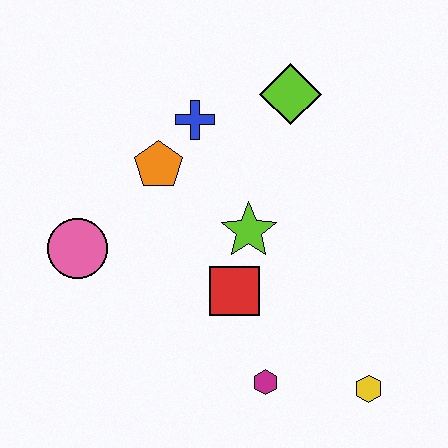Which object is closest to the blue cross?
The orange pentagon is closest to the blue cross.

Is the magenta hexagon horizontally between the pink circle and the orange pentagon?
No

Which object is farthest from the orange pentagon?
The yellow hexagon is farthest from the orange pentagon.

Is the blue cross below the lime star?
No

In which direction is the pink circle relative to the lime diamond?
The pink circle is to the left of the lime diamond.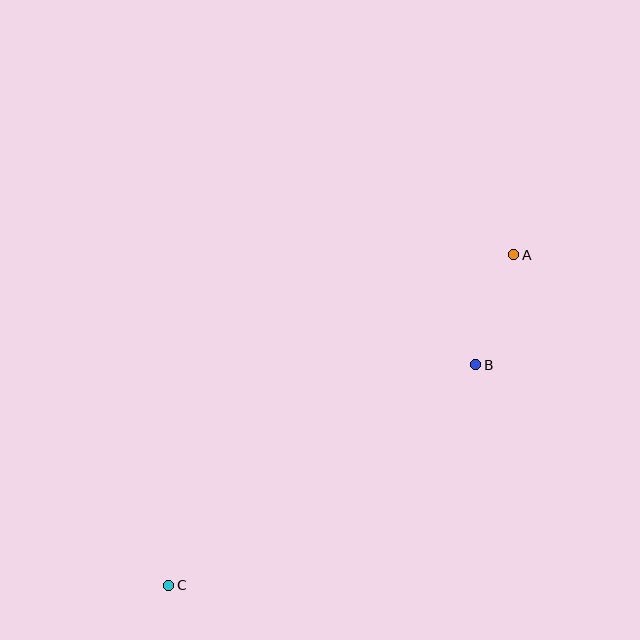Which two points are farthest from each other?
Points A and C are farthest from each other.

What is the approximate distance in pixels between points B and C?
The distance between B and C is approximately 378 pixels.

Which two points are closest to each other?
Points A and B are closest to each other.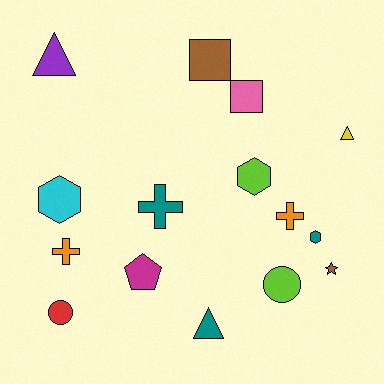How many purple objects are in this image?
There is 1 purple object.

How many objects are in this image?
There are 15 objects.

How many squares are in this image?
There are 2 squares.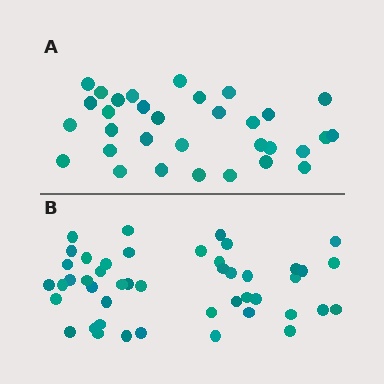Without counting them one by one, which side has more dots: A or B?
Region B (the bottom region) has more dots.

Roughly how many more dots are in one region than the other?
Region B has approximately 15 more dots than region A.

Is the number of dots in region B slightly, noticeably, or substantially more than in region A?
Region B has noticeably more, but not dramatically so. The ratio is roughly 1.4 to 1.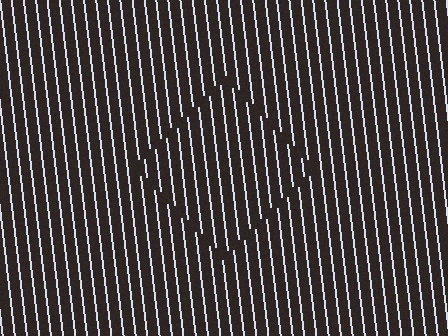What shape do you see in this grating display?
An illusory square. The interior of the shape contains the same grating, shifted by half a period — the contour is defined by the phase discontinuity where line-ends from the inner and outer gratings abut.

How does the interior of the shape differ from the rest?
The interior of the shape contains the same grating, shifted by half a period — the contour is defined by the phase discontinuity where line-ends from the inner and outer gratings abut.